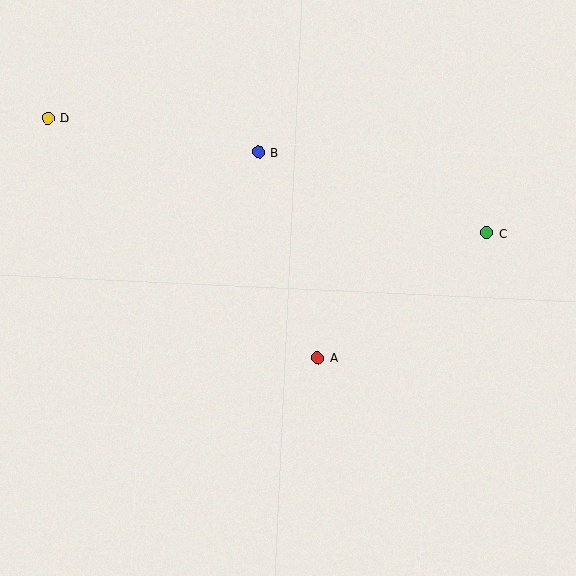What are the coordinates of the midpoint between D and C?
The midpoint between D and C is at (267, 175).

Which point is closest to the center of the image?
Point A at (318, 358) is closest to the center.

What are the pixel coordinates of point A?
Point A is at (318, 358).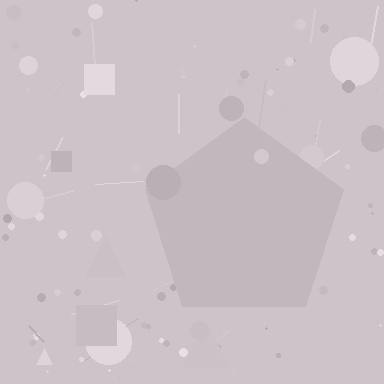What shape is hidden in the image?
A pentagon is hidden in the image.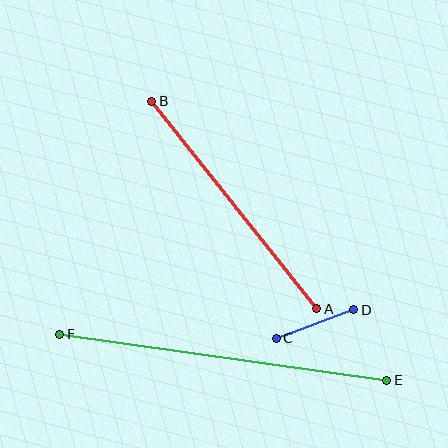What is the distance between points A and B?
The distance is approximately 265 pixels.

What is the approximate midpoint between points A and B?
The midpoint is at approximately (234, 205) pixels.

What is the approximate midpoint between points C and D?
The midpoint is at approximately (315, 324) pixels.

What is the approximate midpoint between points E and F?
The midpoint is at approximately (223, 357) pixels.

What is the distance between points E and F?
The distance is approximately 330 pixels.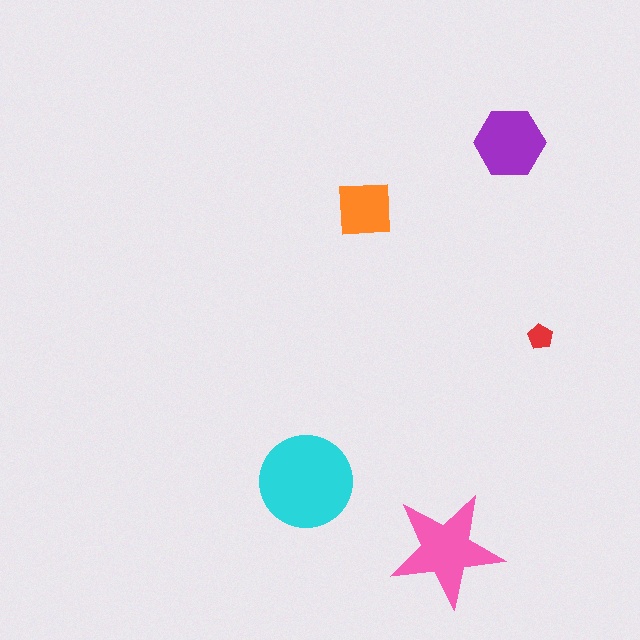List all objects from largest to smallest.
The cyan circle, the pink star, the purple hexagon, the orange square, the red pentagon.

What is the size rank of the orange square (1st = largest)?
4th.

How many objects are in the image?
There are 5 objects in the image.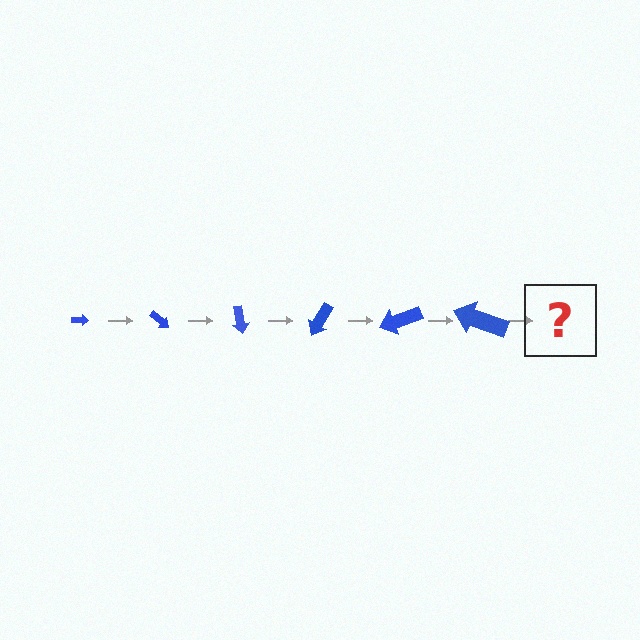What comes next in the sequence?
The next element should be an arrow, larger than the previous one and rotated 240 degrees from the start.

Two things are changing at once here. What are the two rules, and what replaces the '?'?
The two rules are that the arrow grows larger each step and it rotates 40 degrees each step. The '?' should be an arrow, larger than the previous one and rotated 240 degrees from the start.